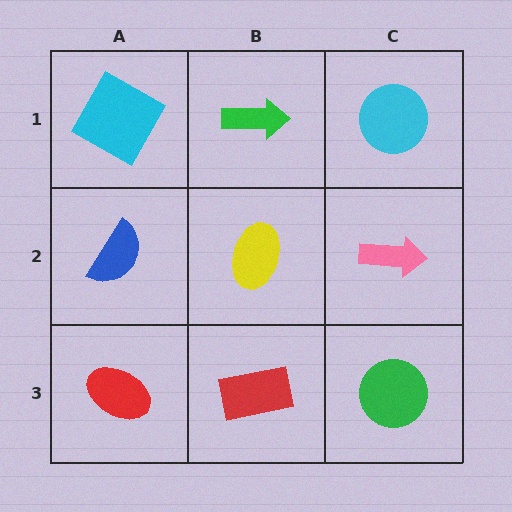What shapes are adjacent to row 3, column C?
A pink arrow (row 2, column C), a red rectangle (row 3, column B).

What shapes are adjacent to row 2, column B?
A green arrow (row 1, column B), a red rectangle (row 3, column B), a blue semicircle (row 2, column A), a pink arrow (row 2, column C).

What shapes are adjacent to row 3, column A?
A blue semicircle (row 2, column A), a red rectangle (row 3, column B).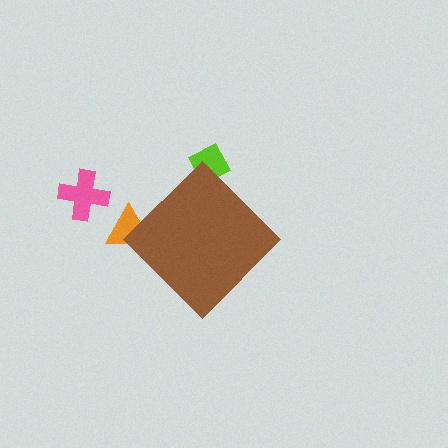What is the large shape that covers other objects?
A brown diamond.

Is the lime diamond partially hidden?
Yes, the lime diamond is partially hidden behind the brown diamond.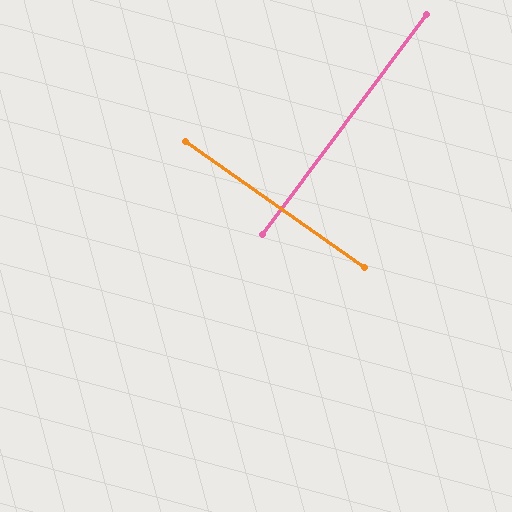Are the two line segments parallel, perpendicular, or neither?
Perpendicular — they meet at approximately 89°.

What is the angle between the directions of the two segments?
Approximately 89 degrees.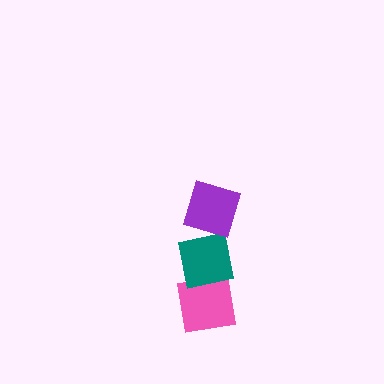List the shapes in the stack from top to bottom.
From top to bottom: the purple diamond, the teal square, the pink square.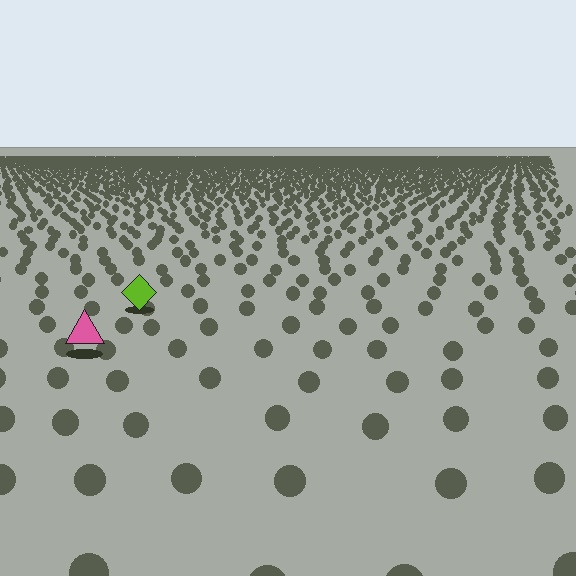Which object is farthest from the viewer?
The lime diamond is farthest from the viewer. It appears smaller and the ground texture around it is denser.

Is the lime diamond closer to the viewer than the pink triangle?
No. The pink triangle is closer — you can tell from the texture gradient: the ground texture is coarser near it.